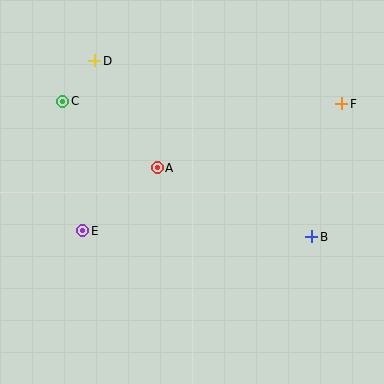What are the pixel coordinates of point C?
Point C is at (63, 101).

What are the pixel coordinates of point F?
Point F is at (342, 104).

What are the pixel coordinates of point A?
Point A is at (157, 168).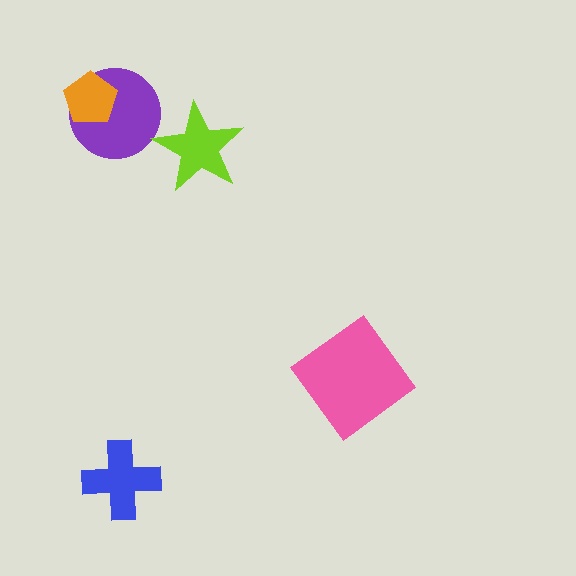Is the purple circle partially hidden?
Yes, it is partially covered by another shape.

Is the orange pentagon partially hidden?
No, no other shape covers it.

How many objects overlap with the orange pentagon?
1 object overlaps with the orange pentagon.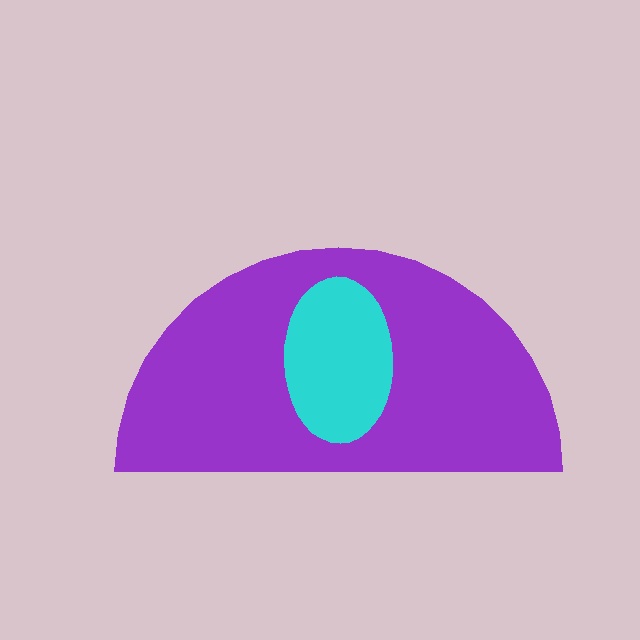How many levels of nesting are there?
2.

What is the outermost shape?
The purple semicircle.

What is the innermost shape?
The cyan ellipse.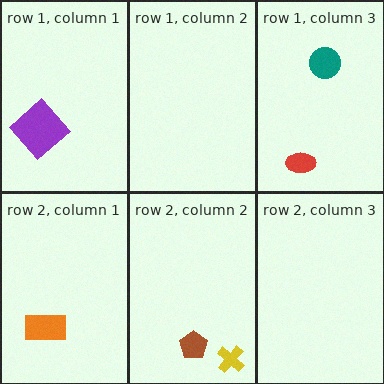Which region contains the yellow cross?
The row 2, column 2 region.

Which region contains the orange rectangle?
The row 2, column 1 region.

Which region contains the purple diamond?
The row 1, column 1 region.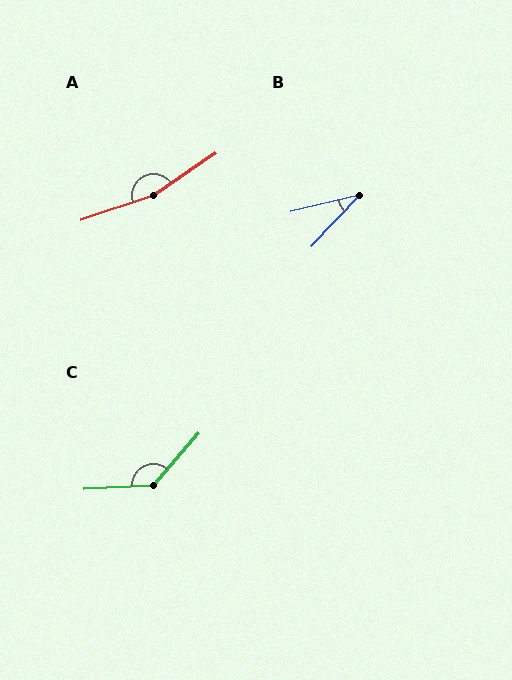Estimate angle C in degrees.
Approximately 133 degrees.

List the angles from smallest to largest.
B (33°), C (133°), A (164°).